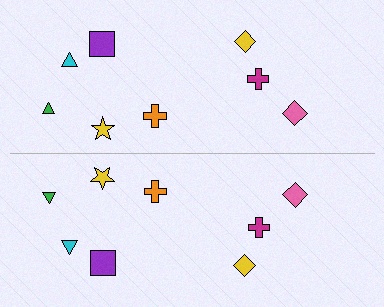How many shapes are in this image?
There are 16 shapes in this image.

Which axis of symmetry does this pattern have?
The pattern has a horizontal axis of symmetry running through the center of the image.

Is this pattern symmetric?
Yes, this pattern has bilateral (reflection) symmetry.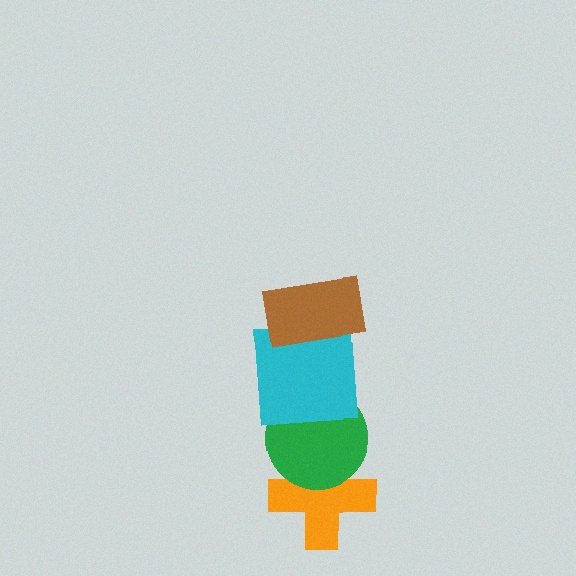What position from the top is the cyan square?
The cyan square is 2nd from the top.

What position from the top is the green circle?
The green circle is 3rd from the top.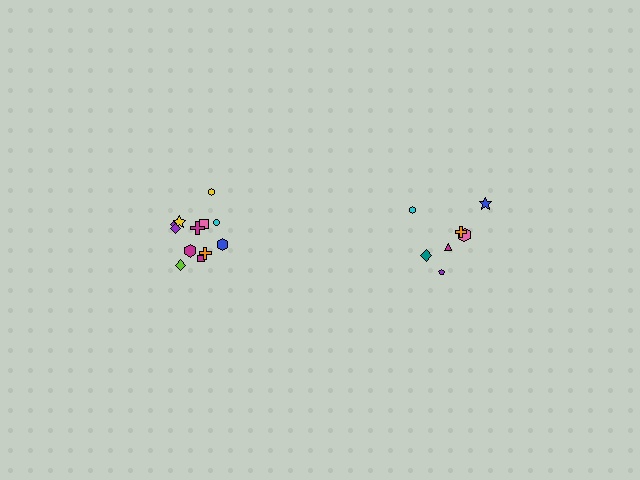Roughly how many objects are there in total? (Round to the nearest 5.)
Roughly 20 objects in total.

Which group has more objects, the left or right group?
The left group.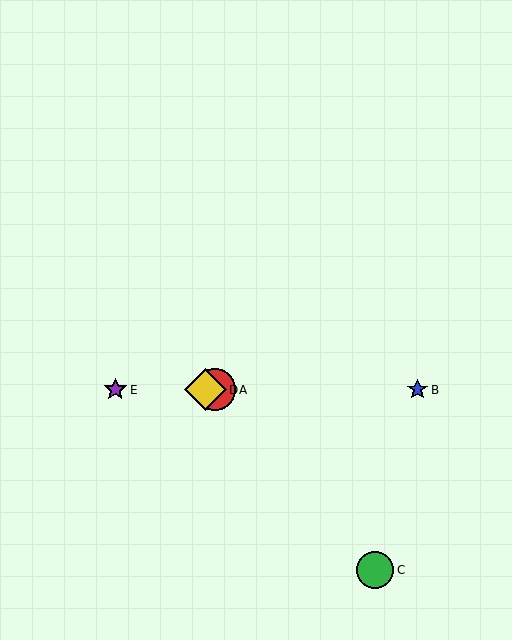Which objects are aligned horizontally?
Objects A, B, D, E are aligned horizontally.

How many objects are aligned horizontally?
4 objects (A, B, D, E) are aligned horizontally.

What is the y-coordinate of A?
Object A is at y≈390.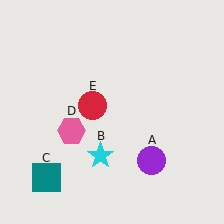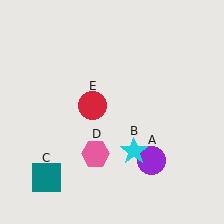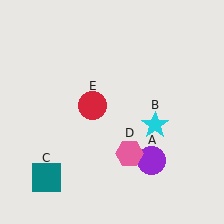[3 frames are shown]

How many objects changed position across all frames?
2 objects changed position: cyan star (object B), pink hexagon (object D).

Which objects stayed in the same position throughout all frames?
Purple circle (object A) and teal square (object C) and red circle (object E) remained stationary.